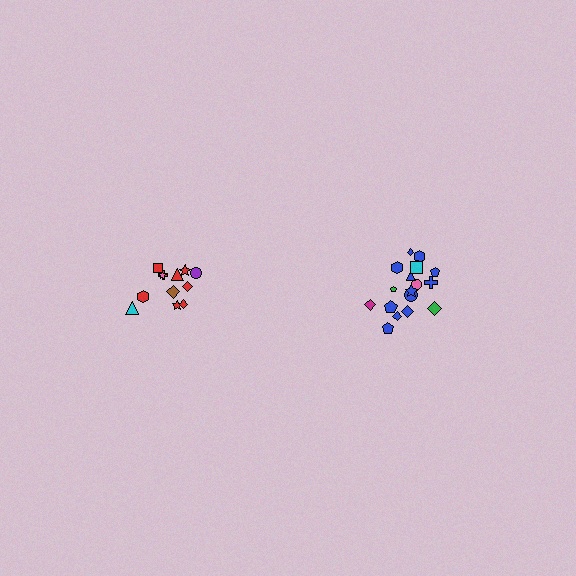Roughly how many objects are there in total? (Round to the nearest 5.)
Roughly 30 objects in total.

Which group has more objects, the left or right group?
The right group.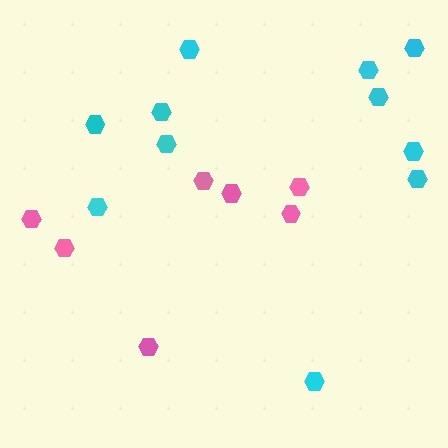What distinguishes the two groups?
There are 2 groups: one group of pink hexagons (7) and one group of cyan hexagons (11).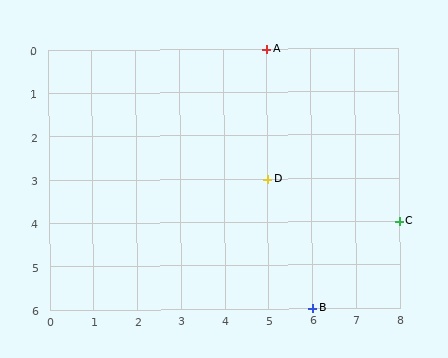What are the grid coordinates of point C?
Point C is at grid coordinates (8, 4).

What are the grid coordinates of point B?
Point B is at grid coordinates (6, 6).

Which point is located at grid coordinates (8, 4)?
Point C is at (8, 4).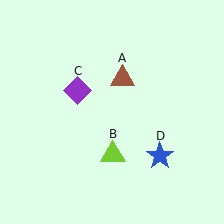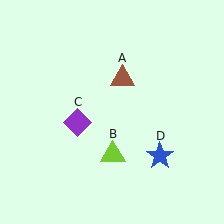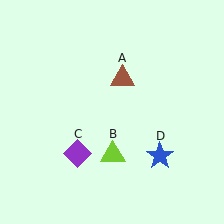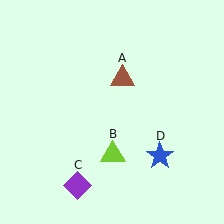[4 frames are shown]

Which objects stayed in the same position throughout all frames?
Brown triangle (object A) and lime triangle (object B) and blue star (object D) remained stationary.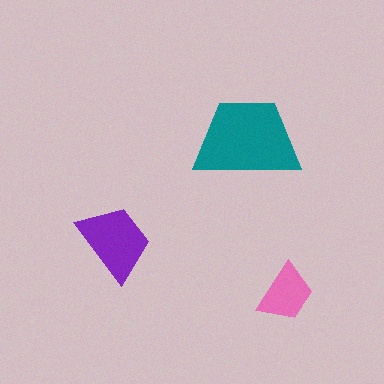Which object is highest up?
The teal trapezoid is topmost.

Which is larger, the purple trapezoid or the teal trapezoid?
The teal one.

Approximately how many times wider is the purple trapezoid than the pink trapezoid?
About 1.5 times wider.